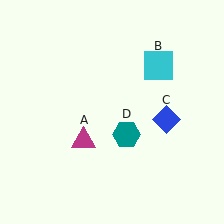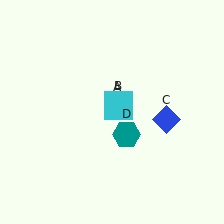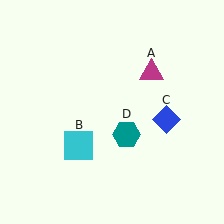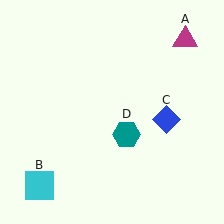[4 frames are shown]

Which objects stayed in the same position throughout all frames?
Blue diamond (object C) and teal hexagon (object D) remained stationary.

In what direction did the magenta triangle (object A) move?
The magenta triangle (object A) moved up and to the right.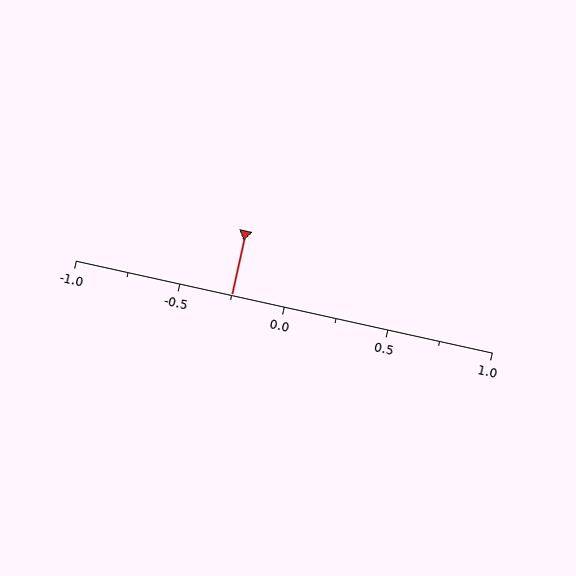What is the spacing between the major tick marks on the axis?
The major ticks are spaced 0.5 apart.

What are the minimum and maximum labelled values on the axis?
The axis runs from -1.0 to 1.0.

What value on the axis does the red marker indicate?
The marker indicates approximately -0.25.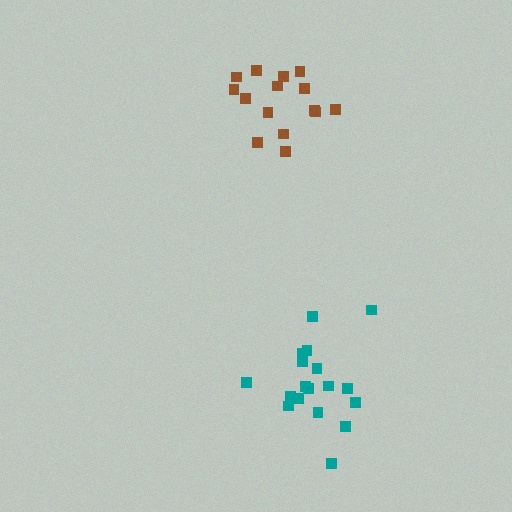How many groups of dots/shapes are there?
There are 2 groups.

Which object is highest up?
The brown cluster is topmost.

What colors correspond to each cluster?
The clusters are colored: teal, brown.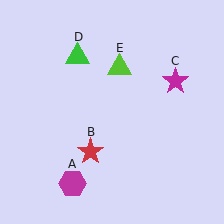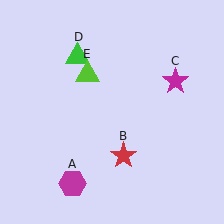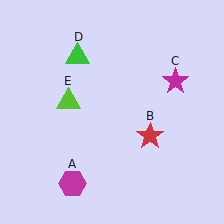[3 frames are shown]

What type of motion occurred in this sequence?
The red star (object B), lime triangle (object E) rotated counterclockwise around the center of the scene.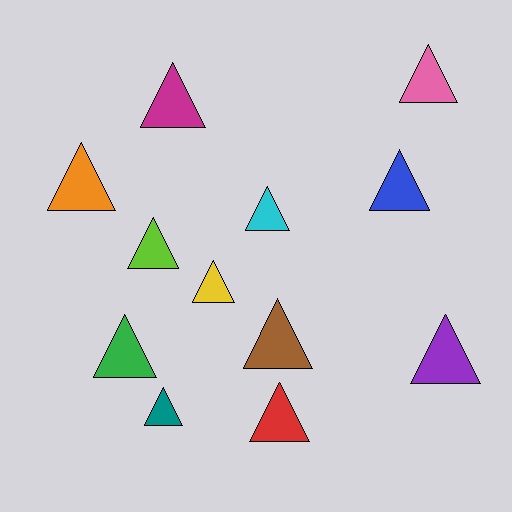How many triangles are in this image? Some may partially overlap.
There are 12 triangles.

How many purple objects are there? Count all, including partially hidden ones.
There is 1 purple object.